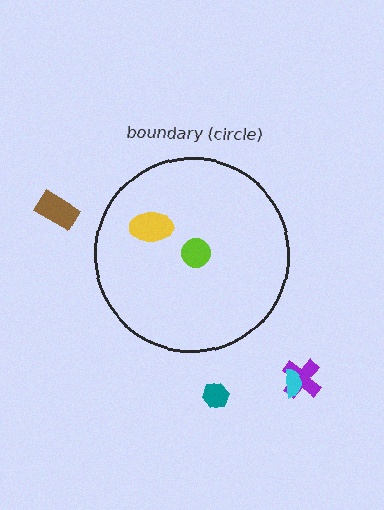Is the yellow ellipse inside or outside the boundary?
Inside.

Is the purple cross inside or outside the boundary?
Outside.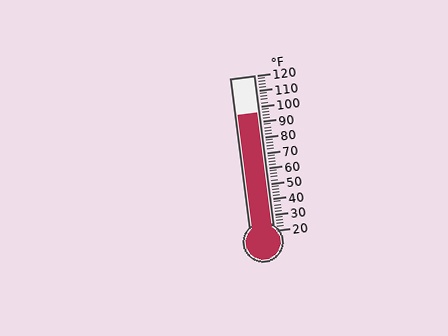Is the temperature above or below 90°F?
The temperature is above 90°F.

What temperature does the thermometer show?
The thermometer shows approximately 96°F.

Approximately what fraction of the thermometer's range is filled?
The thermometer is filled to approximately 75% of its range.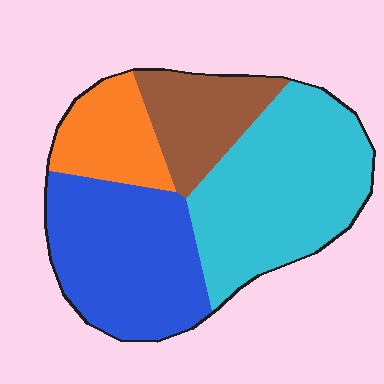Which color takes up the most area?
Cyan, at roughly 40%.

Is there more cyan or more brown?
Cyan.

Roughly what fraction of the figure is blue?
Blue covers about 30% of the figure.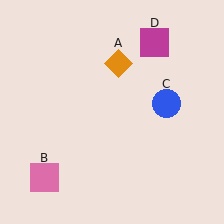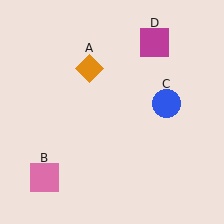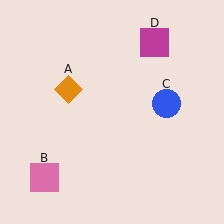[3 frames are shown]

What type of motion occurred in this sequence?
The orange diamond (object A) rotated counterclockwise around the center of the scene.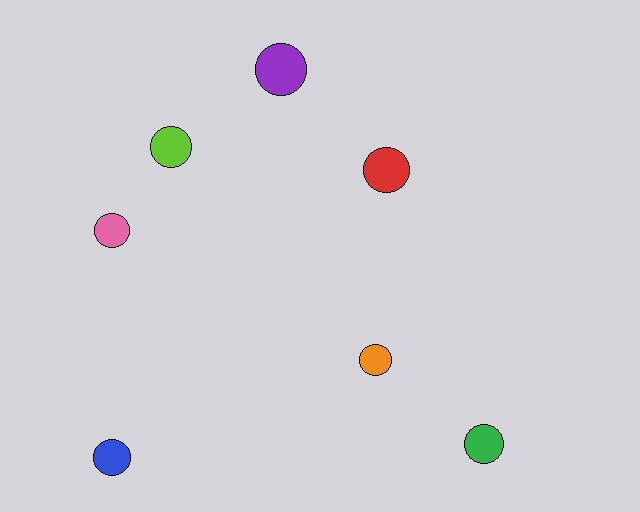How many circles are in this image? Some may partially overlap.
There are 7 circles.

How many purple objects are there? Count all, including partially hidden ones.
There is 1 purple object.